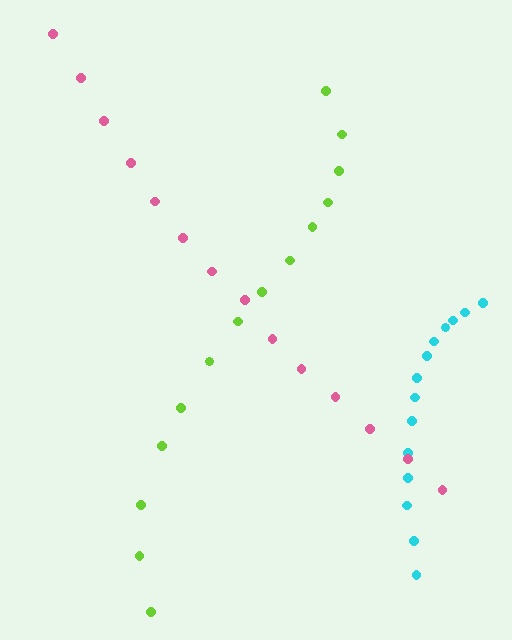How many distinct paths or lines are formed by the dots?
There are 3 distinct paths.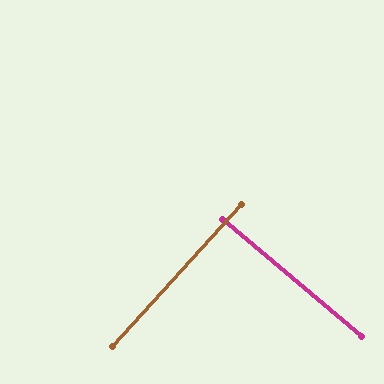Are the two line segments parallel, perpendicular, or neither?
Perpendicular — they meet at approximately 88°.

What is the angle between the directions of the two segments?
Approximately 88 degrees.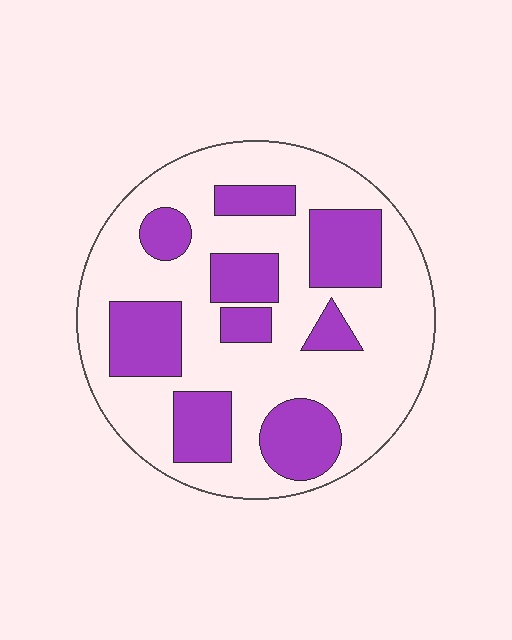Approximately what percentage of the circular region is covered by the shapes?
Approximately 30%.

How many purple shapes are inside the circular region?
9.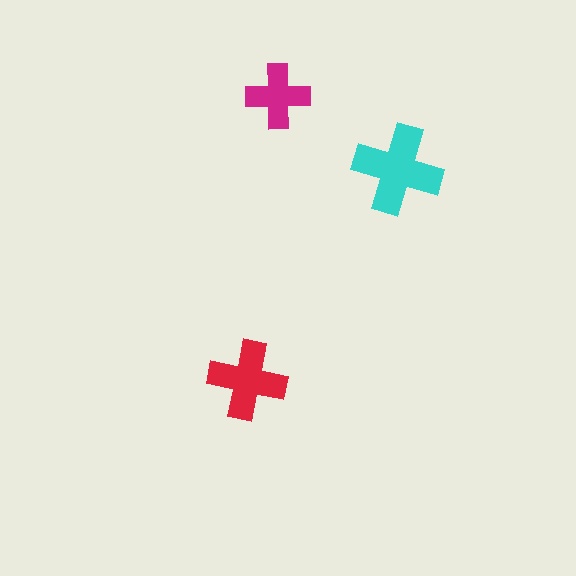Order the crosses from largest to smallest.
the cyan one, the red one, the magenta one.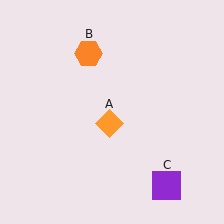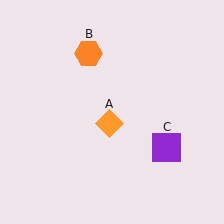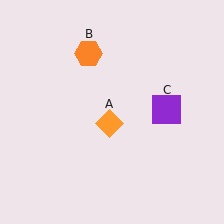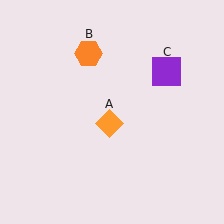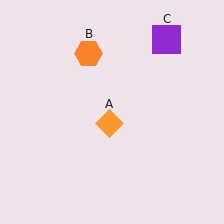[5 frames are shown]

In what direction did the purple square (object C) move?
The purple square (object C) moved up.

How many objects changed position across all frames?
1 object changed position: purple square (object C).